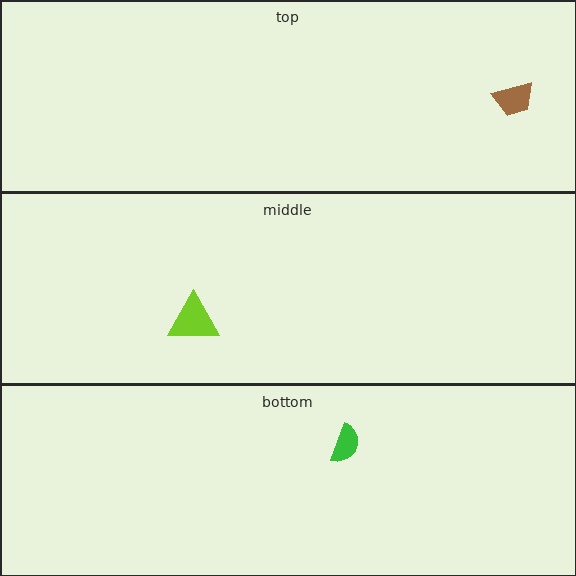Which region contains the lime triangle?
The middle region.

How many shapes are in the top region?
1.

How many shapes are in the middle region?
1.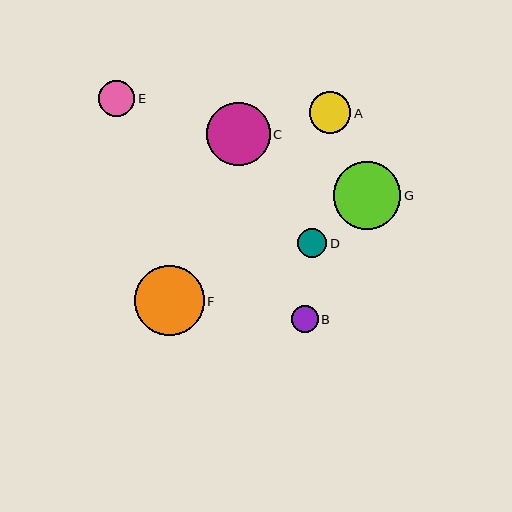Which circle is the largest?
Circle F is the largest with a size of approximately 70 pixels.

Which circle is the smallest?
Circle B is the smallest with a size of approximately 27 pixels.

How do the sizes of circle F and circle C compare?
Circle F and circle C are approximately the same size.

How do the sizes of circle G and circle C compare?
Circle G and circle C are approximately the same size.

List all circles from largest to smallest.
From largest to smallest: F, G, C, A, E, D, B.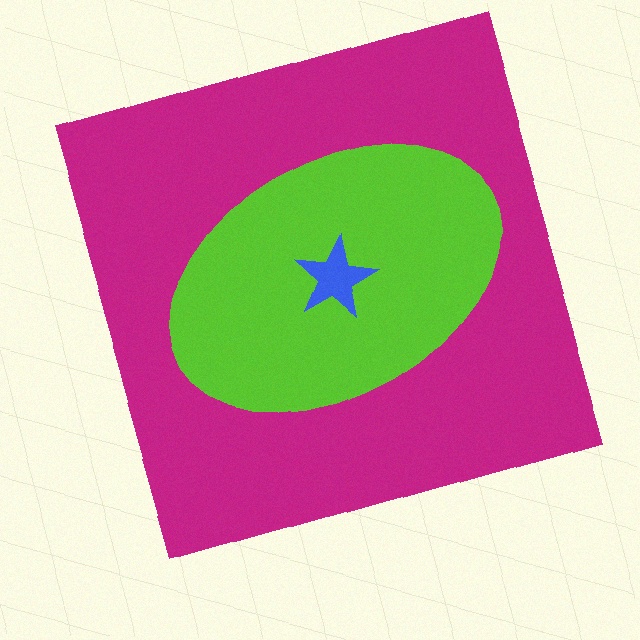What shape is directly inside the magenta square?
The lime ellipse.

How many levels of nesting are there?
3.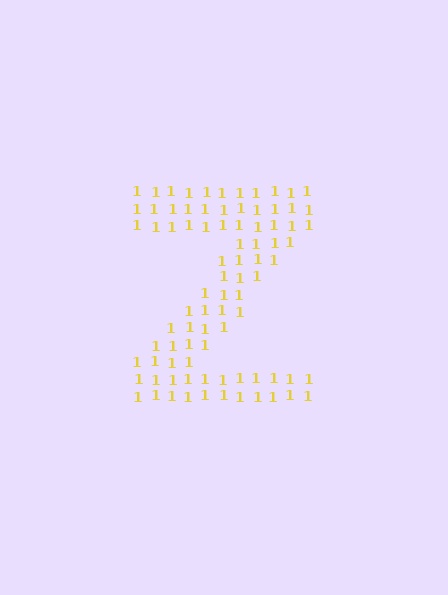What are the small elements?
The small elements are digit 1's.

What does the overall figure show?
The overall figure shows the letter Z.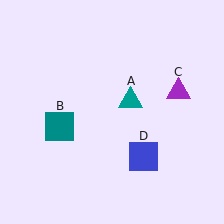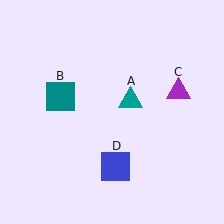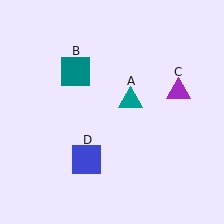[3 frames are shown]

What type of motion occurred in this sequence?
The teal square (object B), blue square (object D) rotated clockwise around the center of the scene.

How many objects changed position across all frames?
2 objects changed position: teal square (object B), blue square (object D).